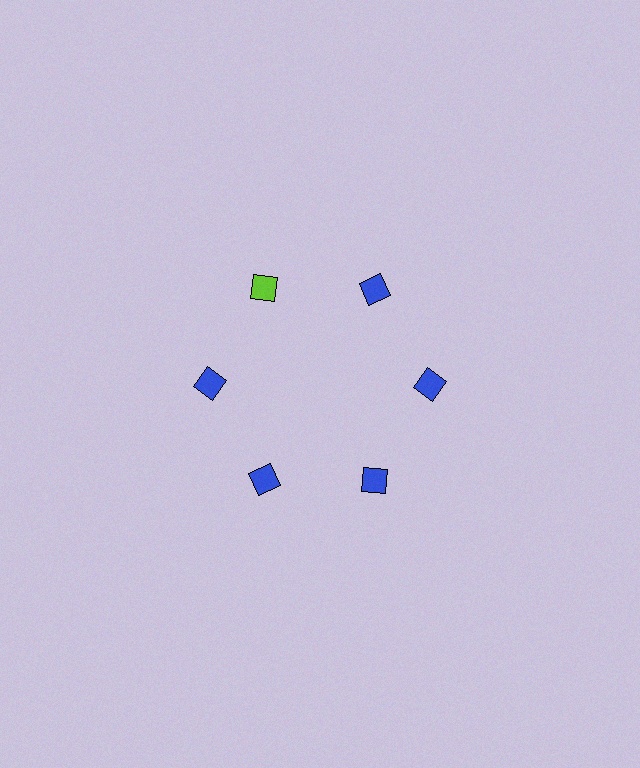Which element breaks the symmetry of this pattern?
The lime diamond at roughly the 11 o'clock position breaks the symmetry. All other shapes are blue diamonds.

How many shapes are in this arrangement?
There are 6 shapes arranged in a ring pattern.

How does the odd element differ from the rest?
It has a different color: lime instead of blue.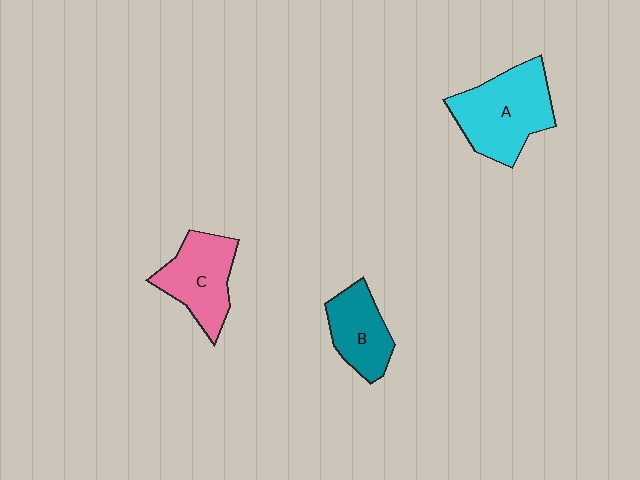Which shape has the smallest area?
Shape B (teal).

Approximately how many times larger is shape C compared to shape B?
Approximately 1.2 times.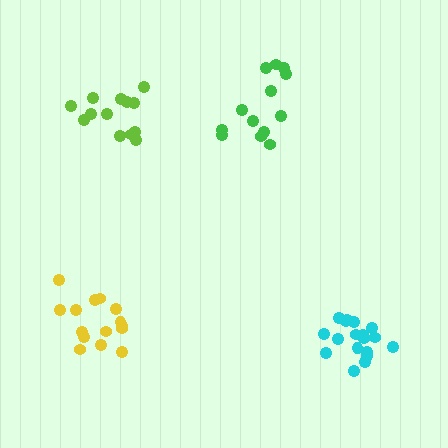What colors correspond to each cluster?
The clusters are colored: lime, yellow, cyan, green.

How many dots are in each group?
Group 1: 13 dots, Group 2: 15 dots, Group 3: 18 dots, Group 4: 13 dots (59 total).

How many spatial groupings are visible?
There are 4 spatial groupings.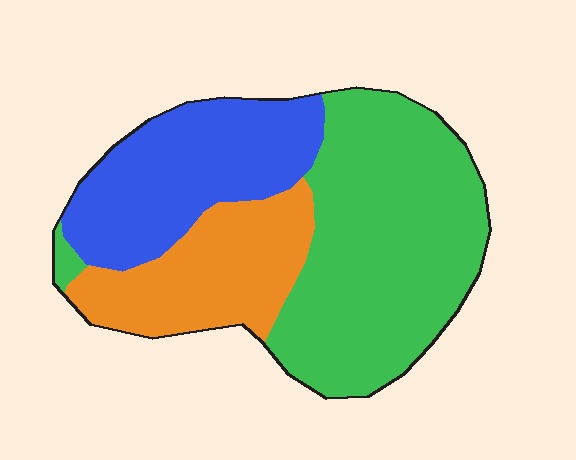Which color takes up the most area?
Green, at roughly 50%.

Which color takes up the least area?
Orange, at roughly 25%.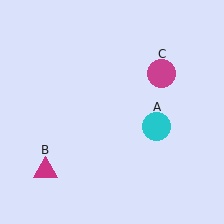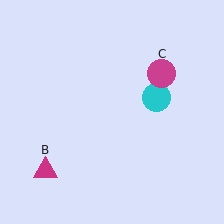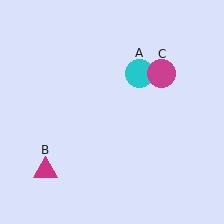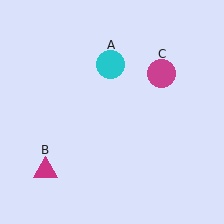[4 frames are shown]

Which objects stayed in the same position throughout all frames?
Magenta triangle (object B) and magenta circle (object C) remained stationary.